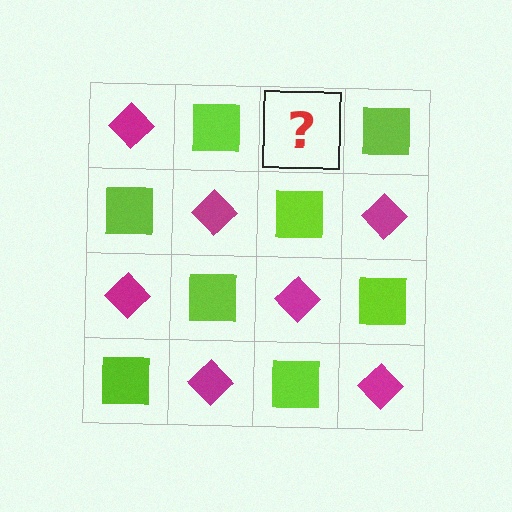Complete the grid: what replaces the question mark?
The question mark should be replaced with a magenta diamond.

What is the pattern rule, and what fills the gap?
The rule is that it alternates magenta diamond and lime square in a checkerboard pattern. The gap should be filled with a magenta diamond.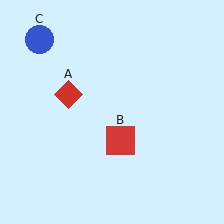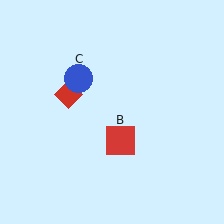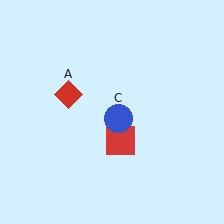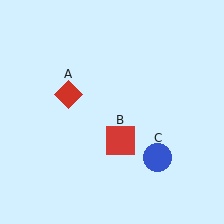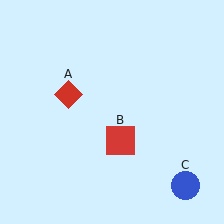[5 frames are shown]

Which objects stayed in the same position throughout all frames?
Red diamond (object A) and red square (object B) remained stationary.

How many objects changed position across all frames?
1 object changed position: blue circle (object C).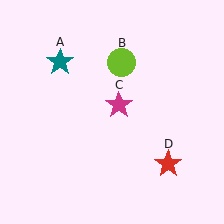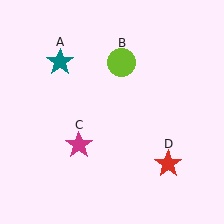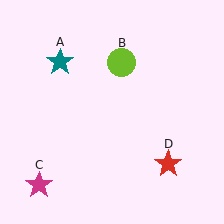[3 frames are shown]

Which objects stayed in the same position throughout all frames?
Teal star (object A) and lime circle (object B) and red star (object D) remained stationary.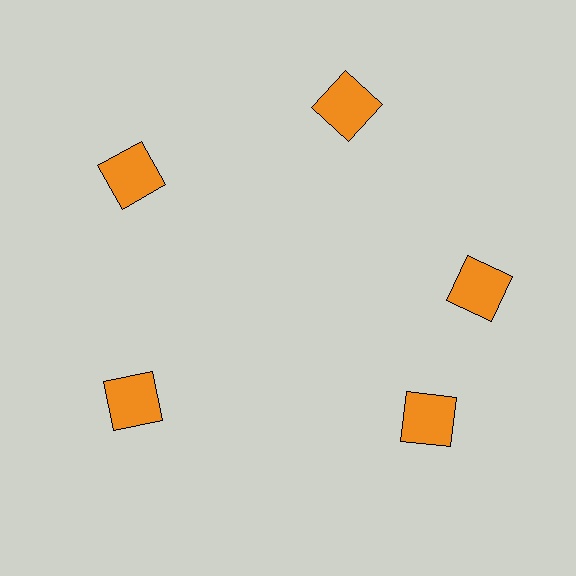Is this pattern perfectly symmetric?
No. The 5 orange squares are arranged in a ring, but one element near the 5 o'clock position is rotated out of alignment along the ring, breaking the 5-fold rotational symmetry.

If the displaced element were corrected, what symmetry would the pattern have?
It would have 5-fold rotational symmetry — the pattern would map onto itself every 72 degrees.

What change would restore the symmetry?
The symmetry would be restored by rotating it back into even spacing with its neighbors so that all 5 squares sit at equal angles and equal distance from the center.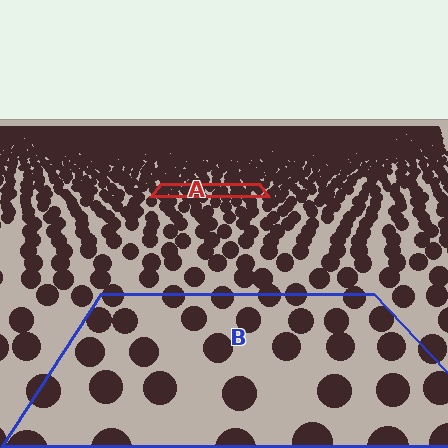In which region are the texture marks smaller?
The texture marks are smaller in region A, because it is farther away.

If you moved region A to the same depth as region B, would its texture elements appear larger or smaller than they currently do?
They would appear larger. At a closer depth, the same texture elements are projected at a bigger on-screen size.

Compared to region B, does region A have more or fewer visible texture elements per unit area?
Region A has more texture elements per unit area — they are packed more densely because it is farther away.